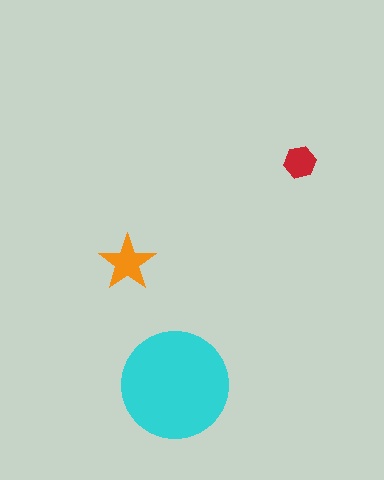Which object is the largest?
The cyan circle.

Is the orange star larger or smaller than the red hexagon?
Larger.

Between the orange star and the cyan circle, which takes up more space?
The cyan circle.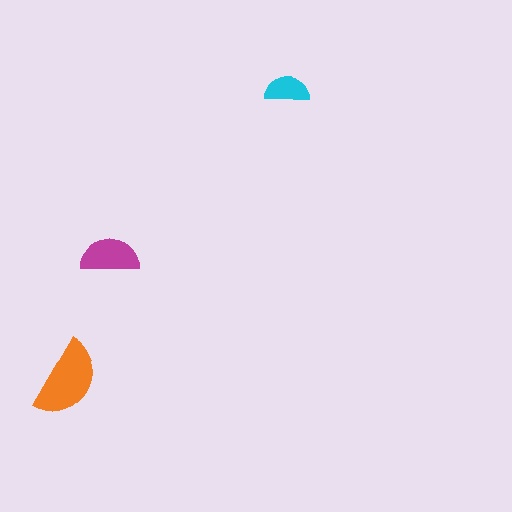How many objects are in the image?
There are 3 objects in the image.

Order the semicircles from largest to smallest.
the orange one, the magenta one, the cyan one.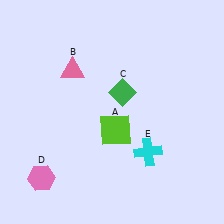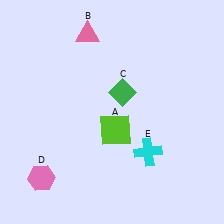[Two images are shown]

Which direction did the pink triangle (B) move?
The pink triangle (B) moved up.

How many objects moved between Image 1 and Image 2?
1 object moved between the two images.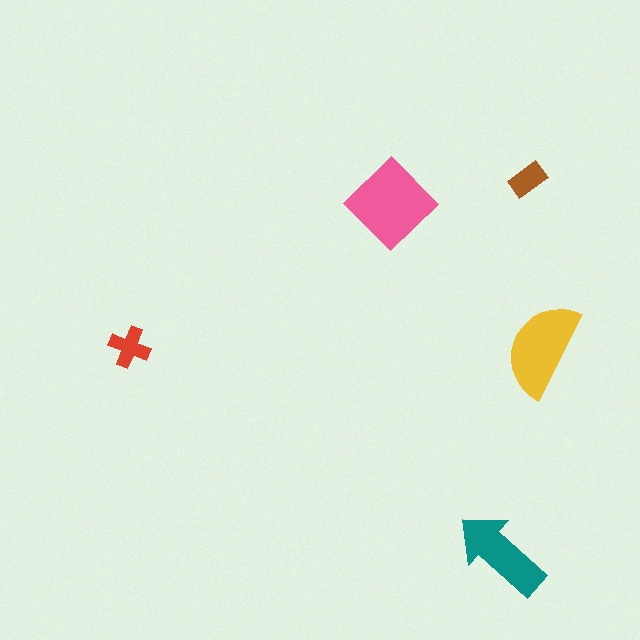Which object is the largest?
The pink diamond.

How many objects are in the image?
There are 5 objects in the image.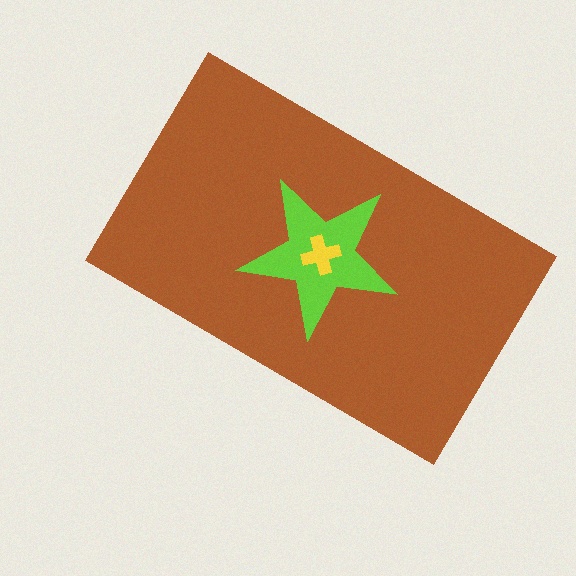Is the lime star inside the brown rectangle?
Yes.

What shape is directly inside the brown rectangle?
The lime star.